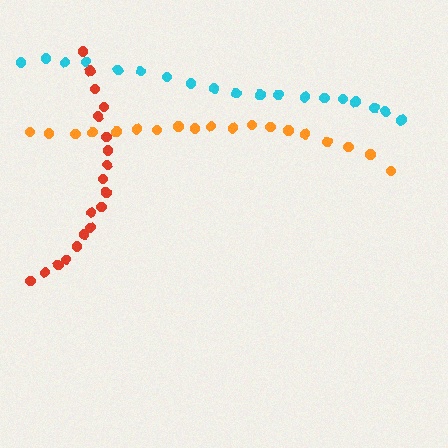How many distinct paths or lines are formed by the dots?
There are 3 distinct paths.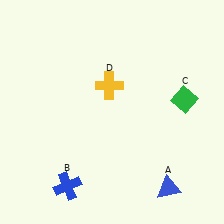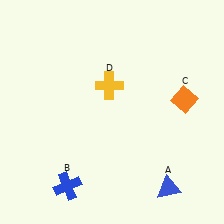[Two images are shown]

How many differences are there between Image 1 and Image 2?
There is 1 difference between the two images.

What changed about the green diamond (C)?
In Image 1, C is green. In Image 2, it changed to orange.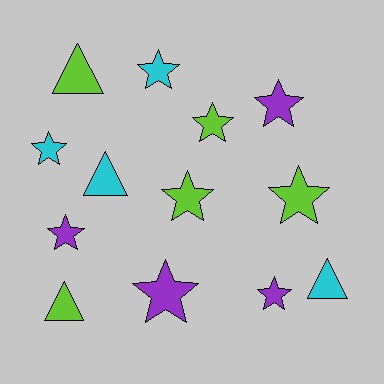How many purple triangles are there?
There are no purple triangles.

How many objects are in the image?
There are 13 objects.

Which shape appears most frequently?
Star, with 9 objects.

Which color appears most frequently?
Lime, with 5 objects.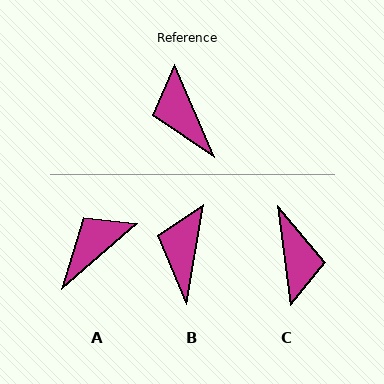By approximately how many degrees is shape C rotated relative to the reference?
Approximately 164 degrees counter-clockwise.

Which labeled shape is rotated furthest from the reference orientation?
C, about 164 degrees away.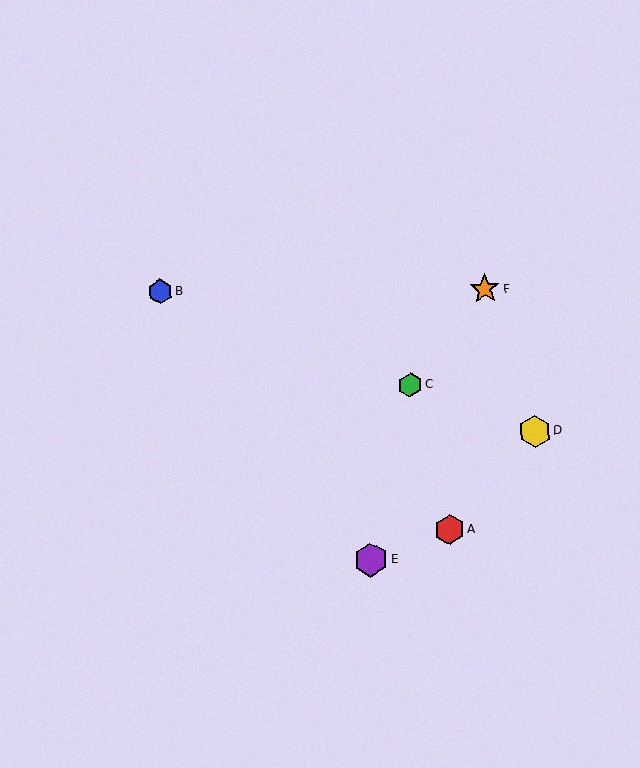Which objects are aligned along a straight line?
Objects B, C, D are aligned along a straight line.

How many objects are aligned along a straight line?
3 objects (B, C, D) are aligned along a straight line.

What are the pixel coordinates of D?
Object D is at (535, 431).